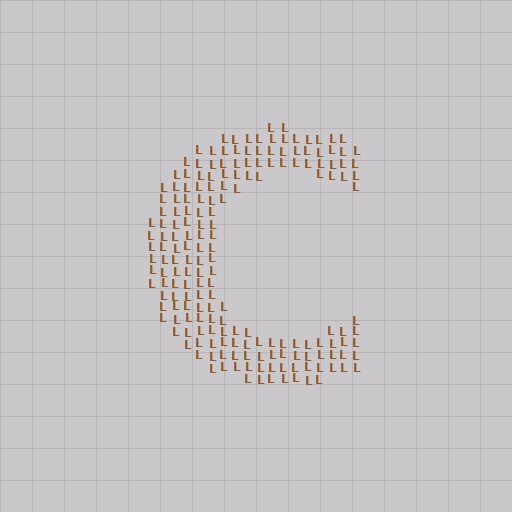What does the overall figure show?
The overall figure shows the letter C.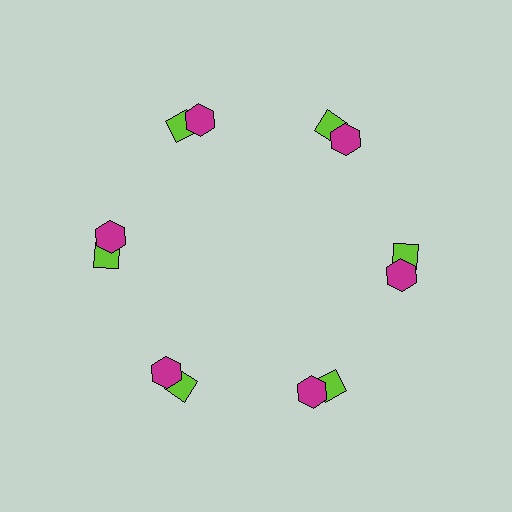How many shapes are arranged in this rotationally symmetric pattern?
There are 12 shapes, arranged in 6 groups of 2.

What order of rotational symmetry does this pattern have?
This pattern has 6-fold rotational symmetry.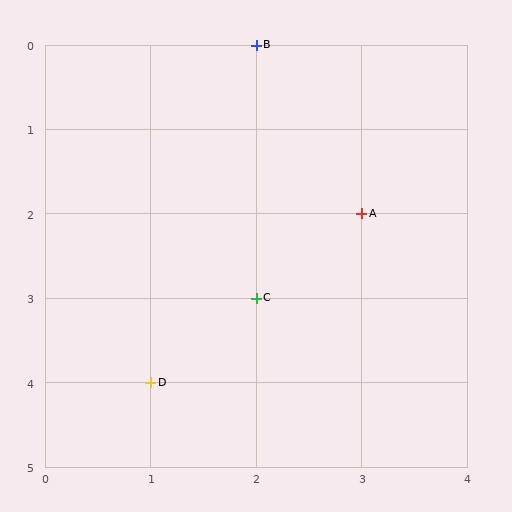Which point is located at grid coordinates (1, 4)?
Point D is at (1, 4).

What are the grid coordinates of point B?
Point B is at grid coordinates (2, 0).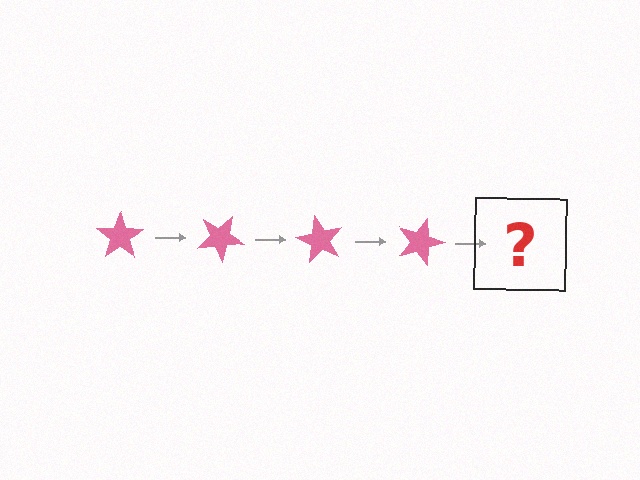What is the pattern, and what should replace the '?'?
The pattern is that the star rotates 30 degrees each step. The '?' should be a pink star rotated 120 degrees.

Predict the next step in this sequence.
The next step is a pink star rotated 120 degrees.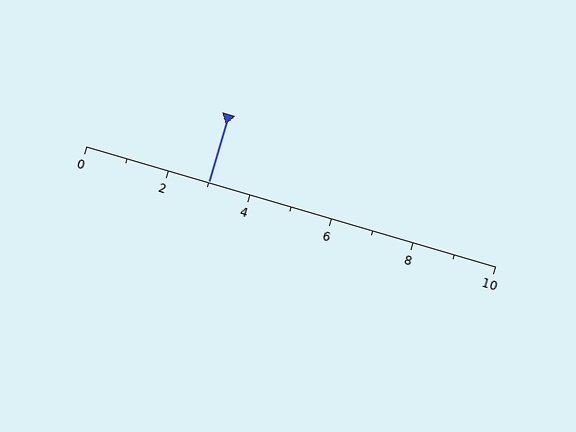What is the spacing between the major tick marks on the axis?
The major ticks are spaced 2 apart.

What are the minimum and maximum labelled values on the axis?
The axis runs from 0 to 10.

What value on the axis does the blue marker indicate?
The marker indicates approximately 3.